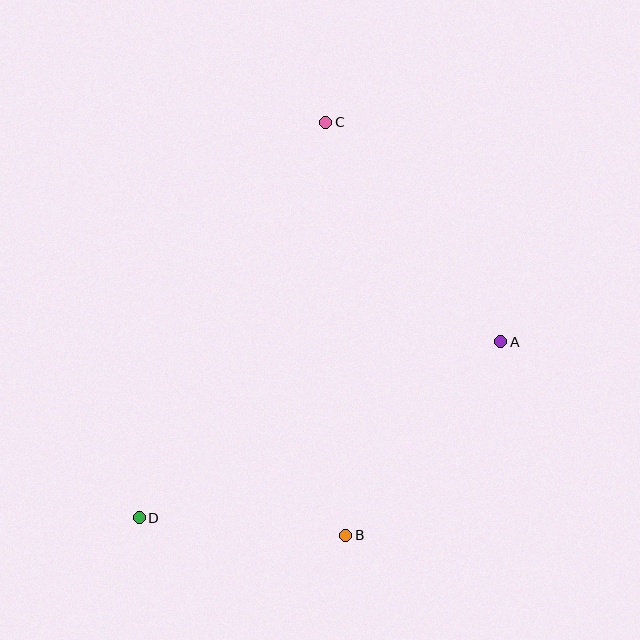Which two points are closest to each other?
Points B and D are closest to each other.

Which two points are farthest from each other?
Points C and D are farthest from each other.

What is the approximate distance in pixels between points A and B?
The distance between A and B is approximately 248 pixels.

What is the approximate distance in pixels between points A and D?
The distance between A and D is approximately 402 pixels.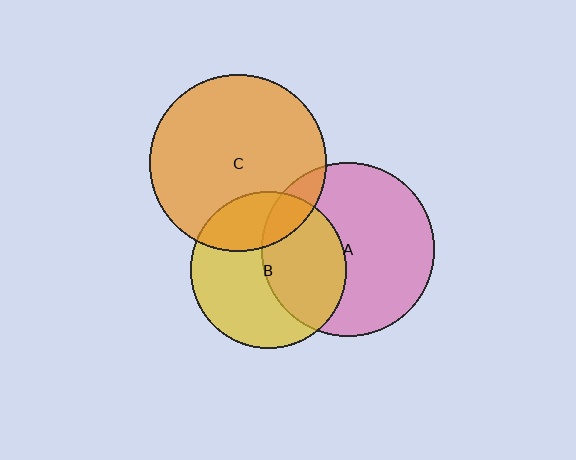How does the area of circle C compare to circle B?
Approximately 1.3 times.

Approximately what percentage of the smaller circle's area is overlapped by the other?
Approximately 45%.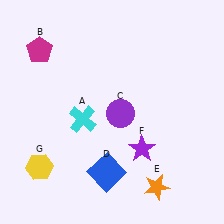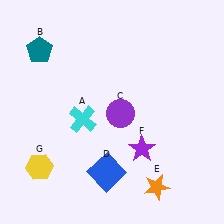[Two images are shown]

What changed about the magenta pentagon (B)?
In Image 1, B is magenta. In Image 2, it changed to teal.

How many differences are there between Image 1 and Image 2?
There is 1 difference between the two images.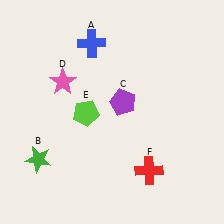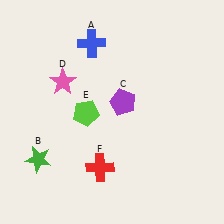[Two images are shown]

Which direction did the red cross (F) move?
The red cross (F) moved left.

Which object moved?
The red cross (F) moved left.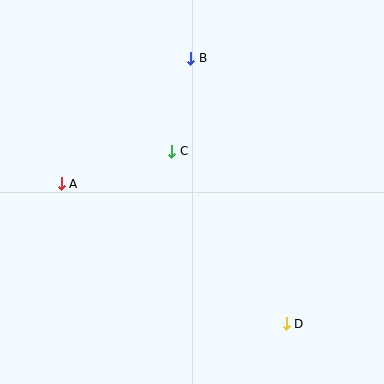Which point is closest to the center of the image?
Point C at (172, 151) is closest to the center.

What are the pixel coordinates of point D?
Point D is at (286, 324).